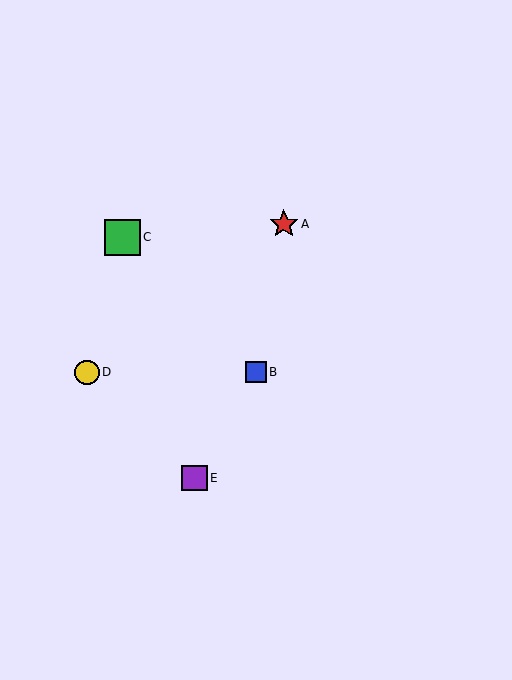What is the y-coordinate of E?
Object E is at y≈478.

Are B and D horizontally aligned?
Yes, both are at y≈372.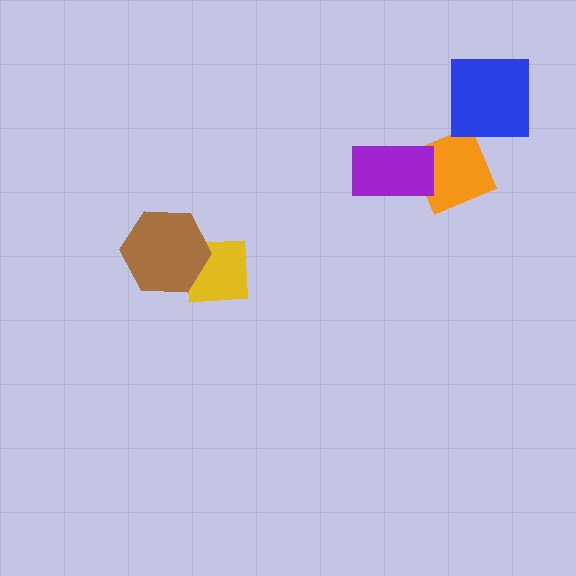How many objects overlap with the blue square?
0 objects overlap with the blue square.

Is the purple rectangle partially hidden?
No, no other shape covers it.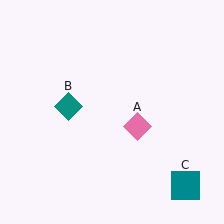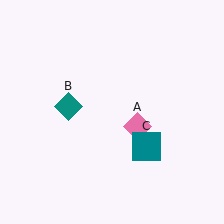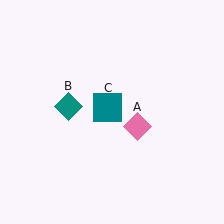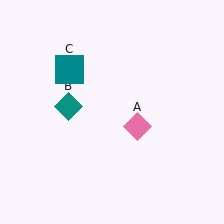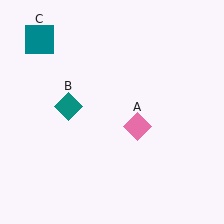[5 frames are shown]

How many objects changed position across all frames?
1 object changed position: teal square (object C).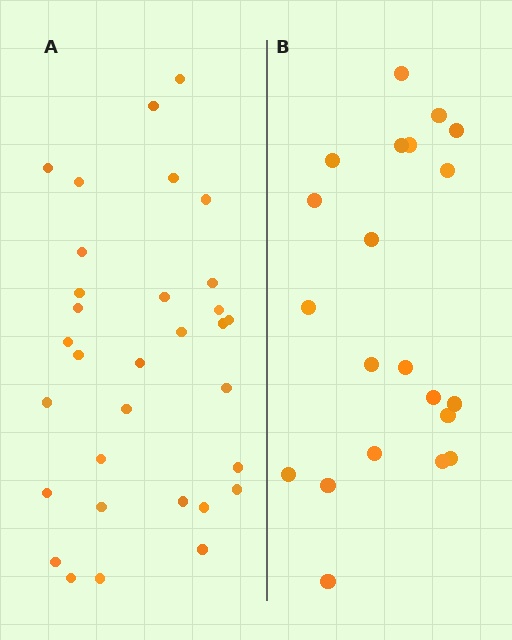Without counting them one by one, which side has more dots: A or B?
Region A (the left region) has more dots.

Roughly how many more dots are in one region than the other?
Region A has roughly 12 or so more dots than region B.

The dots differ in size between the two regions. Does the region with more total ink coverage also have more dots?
No. Region B has more total ink coverage because its dots are larger, but region A actually contains more individual dots. Total area can be misleading — the number of items is what matters here.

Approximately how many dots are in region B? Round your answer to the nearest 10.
About 20 dots. (The exact count is 21, which rounds to 20.)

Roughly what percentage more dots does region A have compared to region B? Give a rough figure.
About 50% more.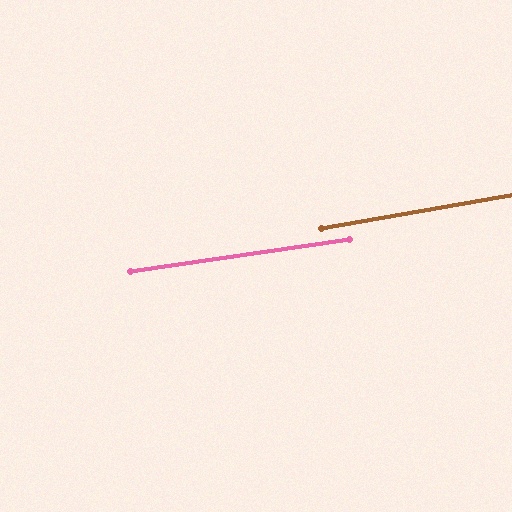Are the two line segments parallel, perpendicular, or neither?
Parallel — their directions differ by only 1.6°.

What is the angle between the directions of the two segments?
Approximately 2 degrees.